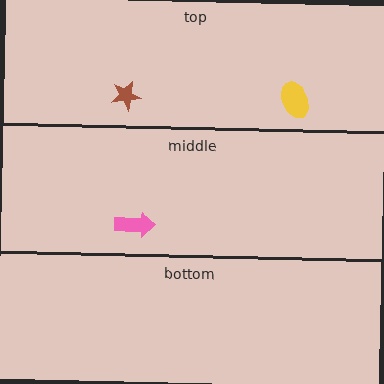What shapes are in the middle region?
The pink arrow.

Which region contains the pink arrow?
The middle region.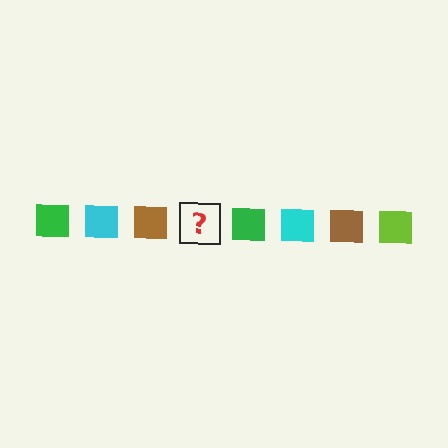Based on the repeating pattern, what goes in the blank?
The blank should be a lime square.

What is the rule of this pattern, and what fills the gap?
The rule is that the pattern cycles through green, cyan, brown, lime squares. The gap should be filled with a lime square.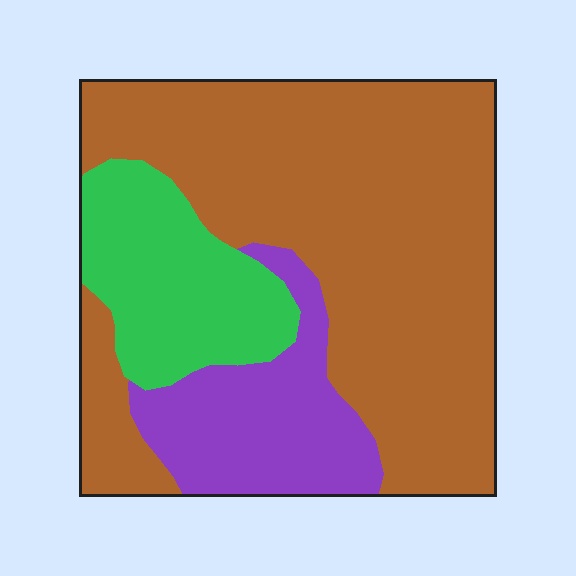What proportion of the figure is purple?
Purple covers about 20% of the figure.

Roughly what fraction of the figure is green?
Green covers roughly 20% of the figure.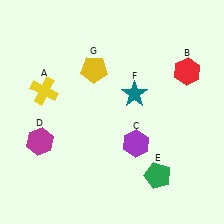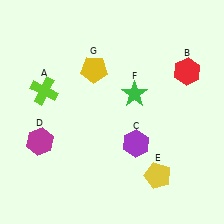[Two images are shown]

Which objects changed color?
A changed from yellow to lime. E changed from green to yellow. F changed from teal to green.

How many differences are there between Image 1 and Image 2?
There are 3 differences between the two images.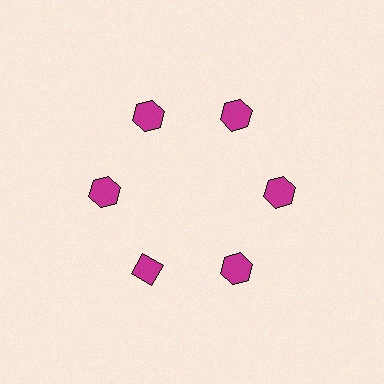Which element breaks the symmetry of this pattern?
The magenta diamond at roughly the 7 o'clock position breaks the symmetry. All other shapes are magenta hexagons.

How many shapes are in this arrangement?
There are 6 shapes arranged in a ring pattern.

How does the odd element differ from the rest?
It has a different shape: diamond instead of hexagon.